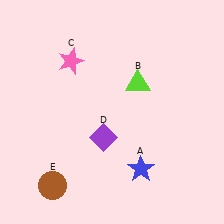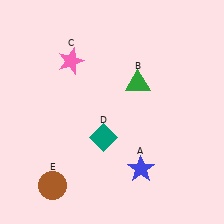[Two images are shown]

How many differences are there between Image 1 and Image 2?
There are 2 differences between the two images.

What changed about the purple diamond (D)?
In Image 1, D is purple. In Image 2, it changed to teal.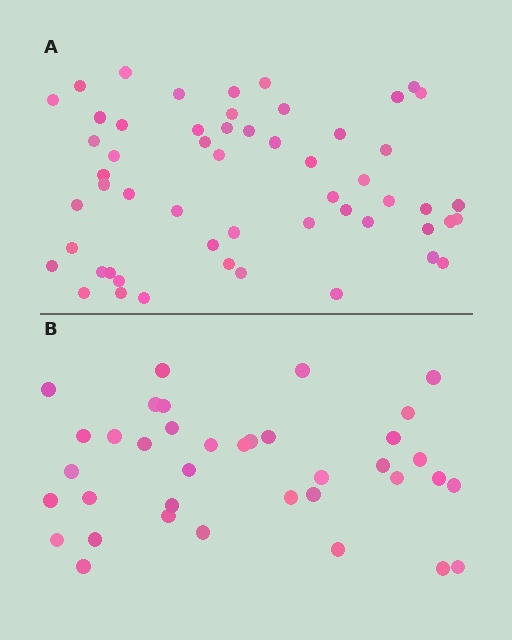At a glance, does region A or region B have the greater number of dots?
Region A (the top region) has more dots.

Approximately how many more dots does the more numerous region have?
Region A has approximately 20 more dots than region B.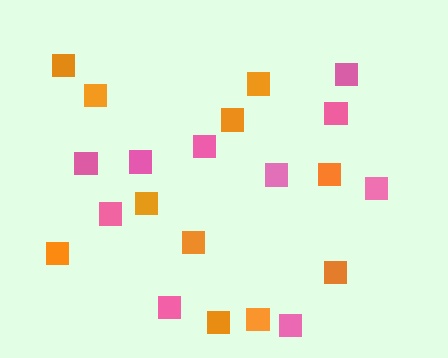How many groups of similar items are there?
There are 2 groups: one group of orange squares (11) and one group of pink squares (10).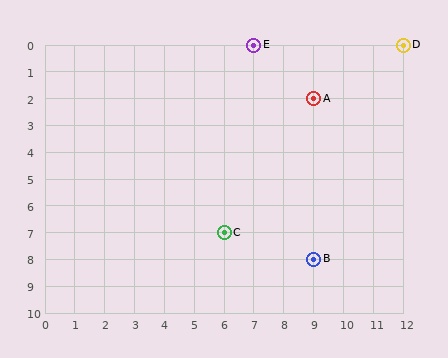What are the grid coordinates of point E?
Point E is at grid coordinates (7, 0).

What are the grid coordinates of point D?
Point D is at grid coordinates (12, 0).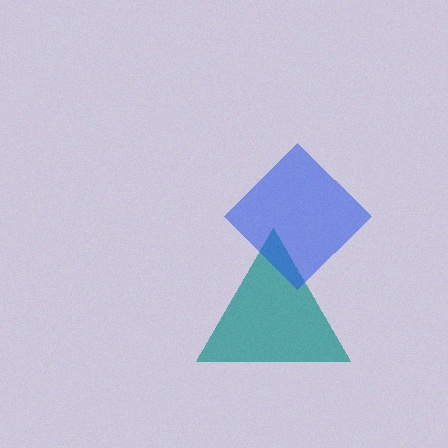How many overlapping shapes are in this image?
There are 2 overlapping shapes in the image.